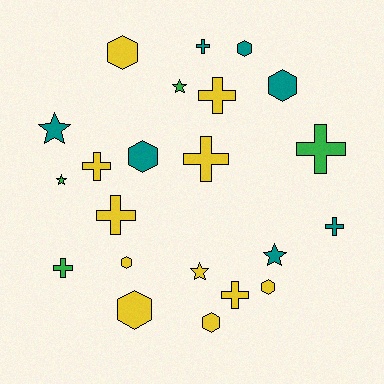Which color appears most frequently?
Yellow, with 11 objects.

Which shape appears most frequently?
Cross, with 9 objects.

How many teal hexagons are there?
There are 3 teal hexagons.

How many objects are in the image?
There are 22 objects.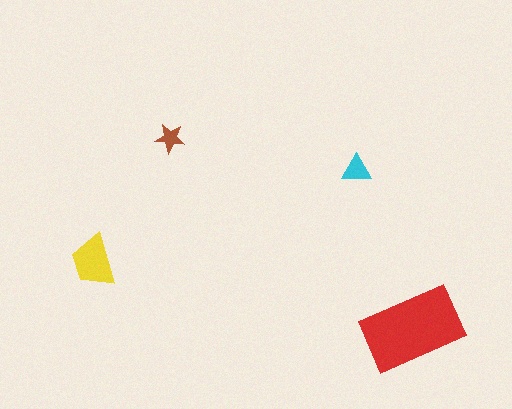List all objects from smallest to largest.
The brown star, the cyan triangle, the yellow trapezoid, the red rectangle.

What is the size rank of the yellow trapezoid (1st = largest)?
2nd.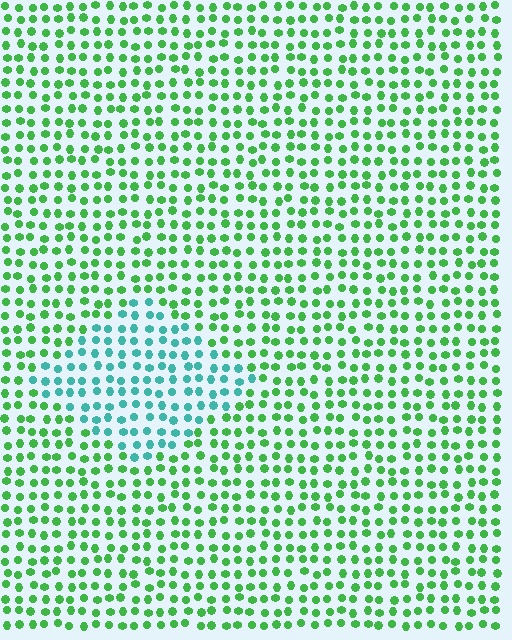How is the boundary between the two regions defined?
The boundary is defined purely by a slight shift in hue (about 49 degrees). Spacing, size, and orientation are identical on both sides.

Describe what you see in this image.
The image is filled with small green elements in a uniform arrangement. A diamond-shaped region is visible where the elements are tinted to a slightly different hue, forming a subtle color boundary.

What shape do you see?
I see a diamond.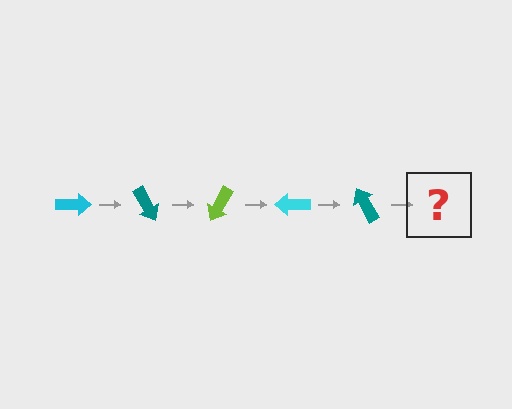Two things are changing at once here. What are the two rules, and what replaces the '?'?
The two rules are that it rotates 60 degrees each step and the color cycles through cyan, teal, and lime. The '?' should be a lime arrow, rotated 300 degrees from the start.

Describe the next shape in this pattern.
It should be a lime arrow, rotated 300 degrees from the start.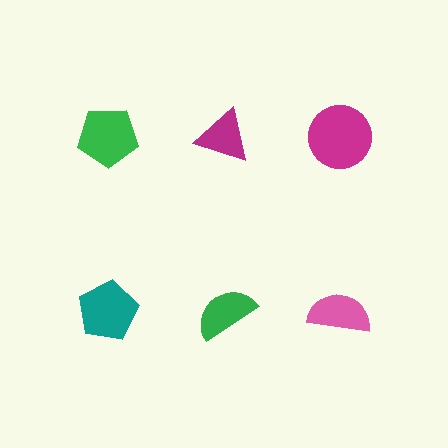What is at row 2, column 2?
A green semicircle.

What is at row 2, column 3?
A pink semicircle.